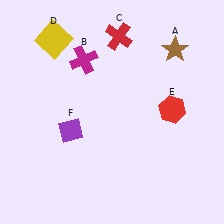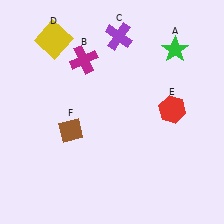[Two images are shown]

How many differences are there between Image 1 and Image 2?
There are 3 differences between the two images.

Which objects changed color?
A changed from brown to green. C changed from red to purple. F changed from purple to brown.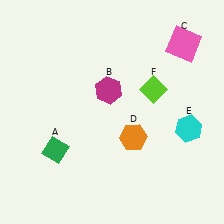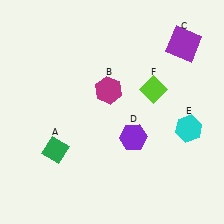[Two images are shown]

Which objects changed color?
C changed from pink to purple. D changed from orange to purple.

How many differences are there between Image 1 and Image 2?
There are 2 differences between the two images.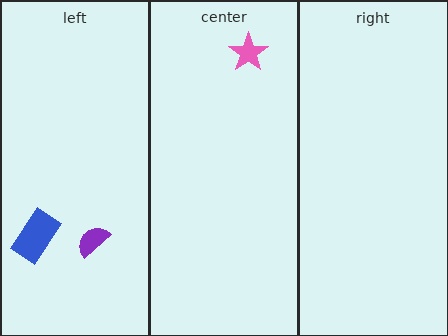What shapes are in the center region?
The pink star.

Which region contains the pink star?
The center region.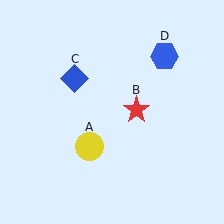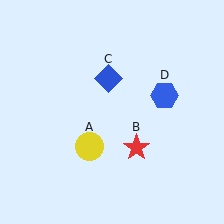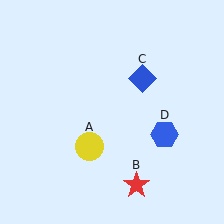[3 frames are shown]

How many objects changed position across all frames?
3 objects changed position: red star (object B), blue diamond (object C), blue hexagon (object D).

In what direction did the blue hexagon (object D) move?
The blue hexagon (object D) moved down.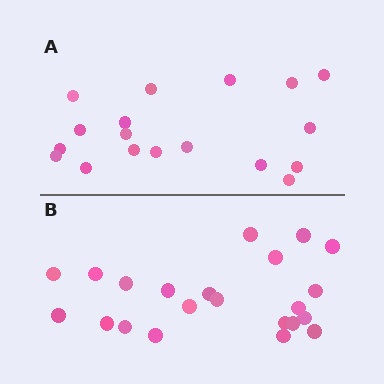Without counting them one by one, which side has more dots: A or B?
Region B (the bottom region) has more dots.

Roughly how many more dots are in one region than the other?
Region B has about 4 more dots than region A.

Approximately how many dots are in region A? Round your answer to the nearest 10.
About 20 dots. (The exact count is 18, which rounds to 20.)